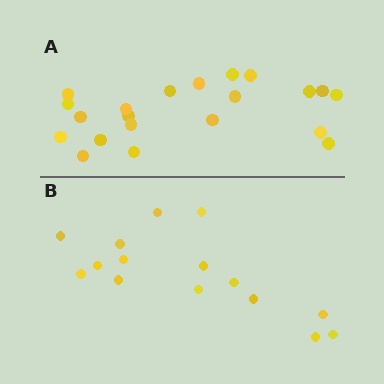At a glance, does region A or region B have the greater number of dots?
Region A (the top region) has more dots.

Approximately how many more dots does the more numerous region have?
Region A has about 6 more dots than region B.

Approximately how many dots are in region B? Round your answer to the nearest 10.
About 20 dots. (The exact count is 15, which rounds to 20.)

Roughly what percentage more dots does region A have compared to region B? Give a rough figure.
About 40% more.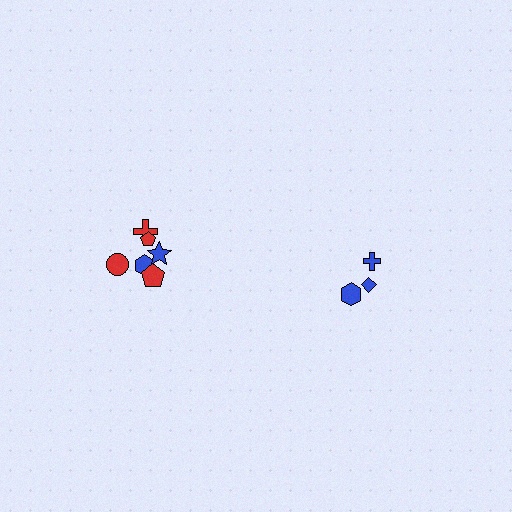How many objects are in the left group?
There are 6 objects.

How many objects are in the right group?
There are 3 objects.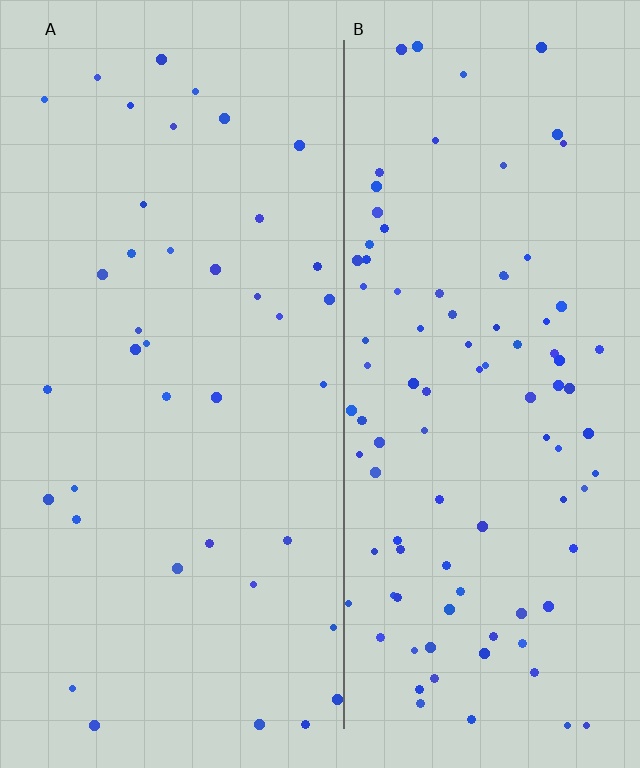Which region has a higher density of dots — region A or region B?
B (the right).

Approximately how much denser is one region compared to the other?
Approximately 2.5× — region B over region A.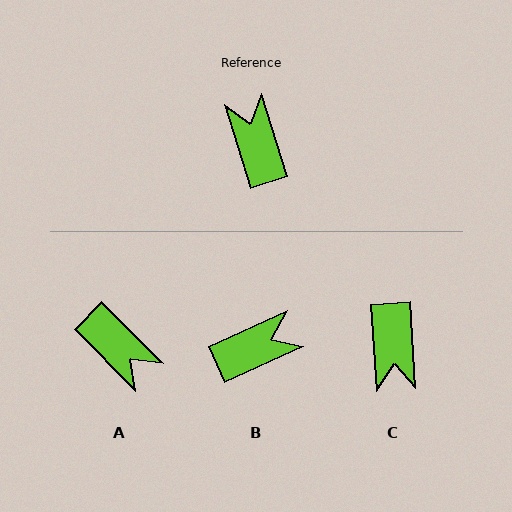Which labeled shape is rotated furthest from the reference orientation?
C, about 167 degrees away.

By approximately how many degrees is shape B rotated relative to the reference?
Approximately 83 degrees clockwise.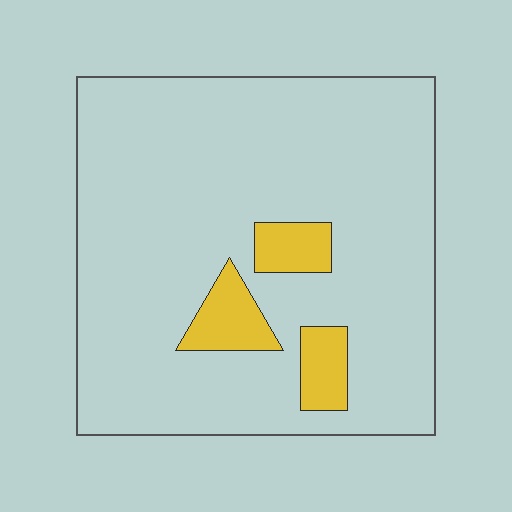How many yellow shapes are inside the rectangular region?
3.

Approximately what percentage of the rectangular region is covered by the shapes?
Approximately 10%.